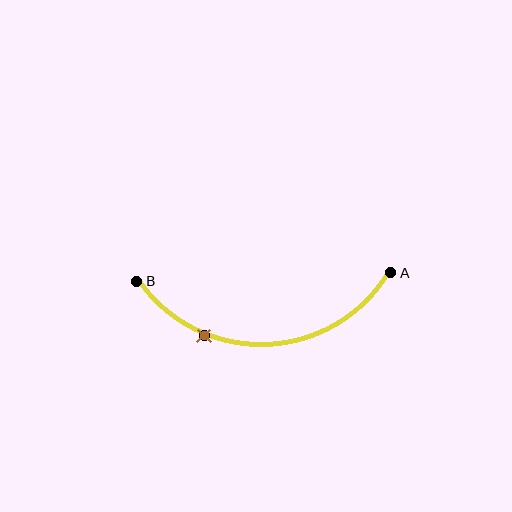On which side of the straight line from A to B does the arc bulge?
The arc bulges below the straight line connecting A and B.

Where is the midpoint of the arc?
The arc midpoint is the point on the curve farthest from the straight line joining A and B. It sits below that line.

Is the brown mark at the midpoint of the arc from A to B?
No. The brown mark lies on the arc but is closer to endpoint B. The arc midpoint would be at the point on the curve equidistant along the arc from both A and B.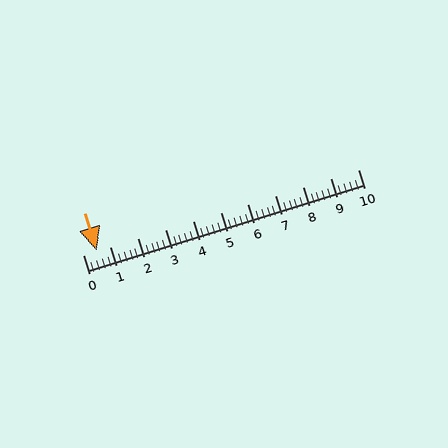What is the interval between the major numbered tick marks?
The major tick marks are spaced 1 units apart.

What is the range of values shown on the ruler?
The ruler shows values from 0 to 10.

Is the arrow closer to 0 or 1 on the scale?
The arrow is closer to 1.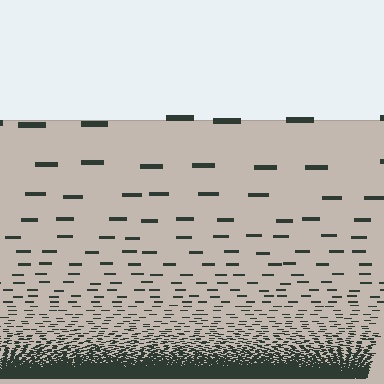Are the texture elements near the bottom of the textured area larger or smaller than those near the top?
Smaller. The gradient is inverted — elements near the bottom are smaller and denser.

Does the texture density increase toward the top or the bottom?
Density increases toward the bottom.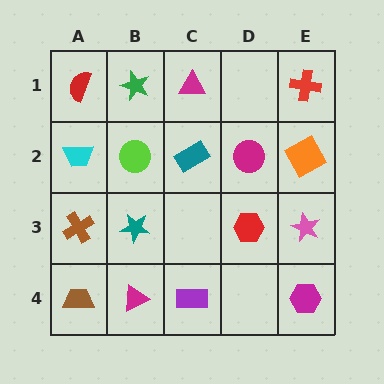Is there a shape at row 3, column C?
No, that cell is empty.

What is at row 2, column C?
A teal rectangle.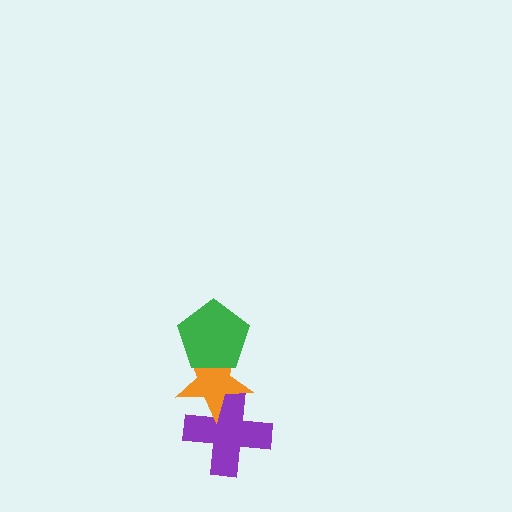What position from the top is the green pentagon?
The green pentagon is 1st from the top.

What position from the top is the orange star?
The orange star is 2nd from the top.